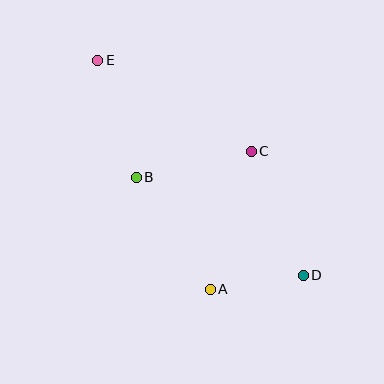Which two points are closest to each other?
Points A and D are closest to each other.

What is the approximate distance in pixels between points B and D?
The distance between B and D is approximately 194 pixels.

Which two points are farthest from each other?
Points D and E are farthest from each other.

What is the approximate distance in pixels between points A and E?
The distance between A and E is approximately 255 pixels.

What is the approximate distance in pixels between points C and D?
The distance between C and D is approximately 135 pixels.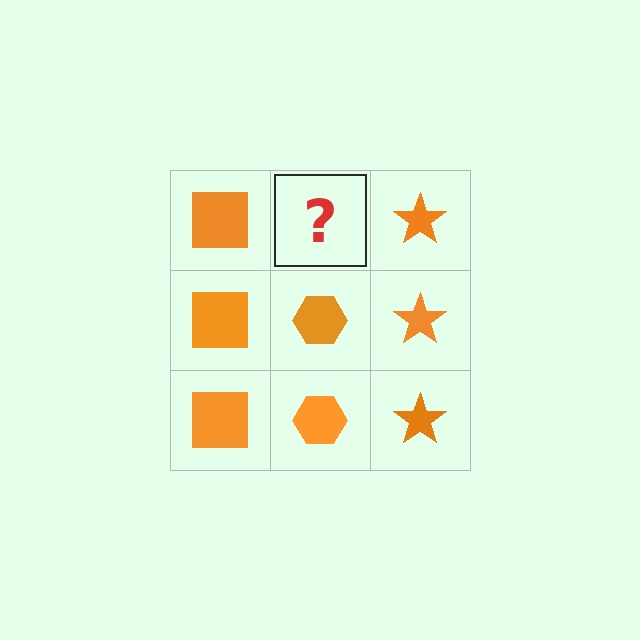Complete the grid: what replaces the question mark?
The question mark should be replaced with an orange hexagon.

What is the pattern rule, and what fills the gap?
The rule is that each column has a consistent shape. The gap should be filled with an orange hexagon.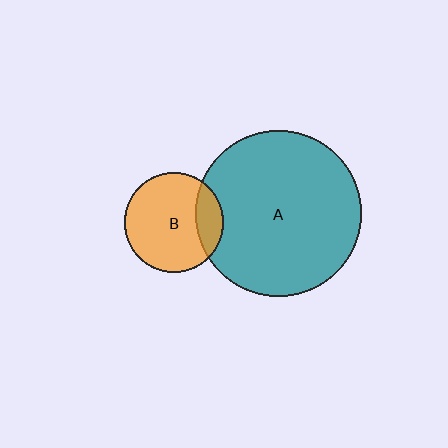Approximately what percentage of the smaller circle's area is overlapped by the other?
Approximately 20%.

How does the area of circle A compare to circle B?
Approximately 2.8 times.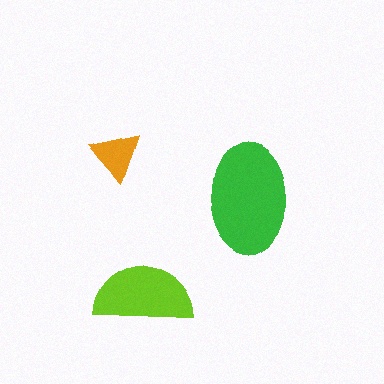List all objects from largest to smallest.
The green ellipse, the lime semicircle, the orange triangle.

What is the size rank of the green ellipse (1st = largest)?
1st.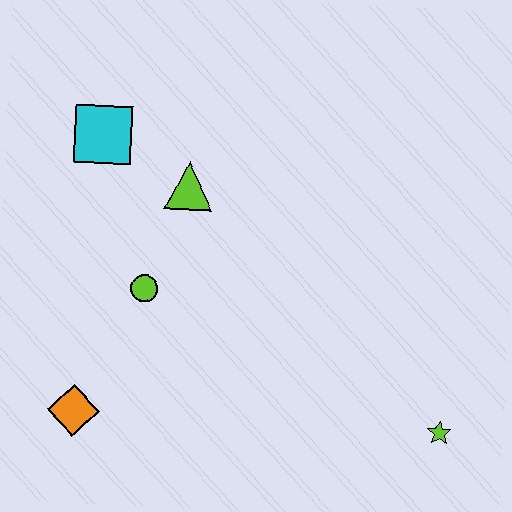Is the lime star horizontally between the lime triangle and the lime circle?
No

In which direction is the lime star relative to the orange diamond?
The lime star is to the right of the orange diamond.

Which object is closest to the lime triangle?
The cyan square is closest to the lime triangle.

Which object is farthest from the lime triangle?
The lime star is farthest from the lime triangle.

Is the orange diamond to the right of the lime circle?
No